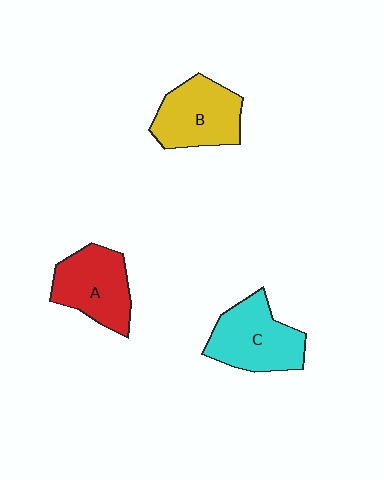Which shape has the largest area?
Shape C (cyan).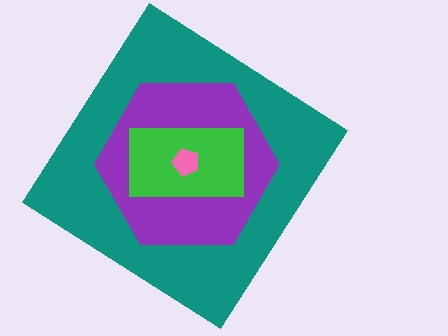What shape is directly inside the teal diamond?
The purple hexagon.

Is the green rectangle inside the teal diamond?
Yes.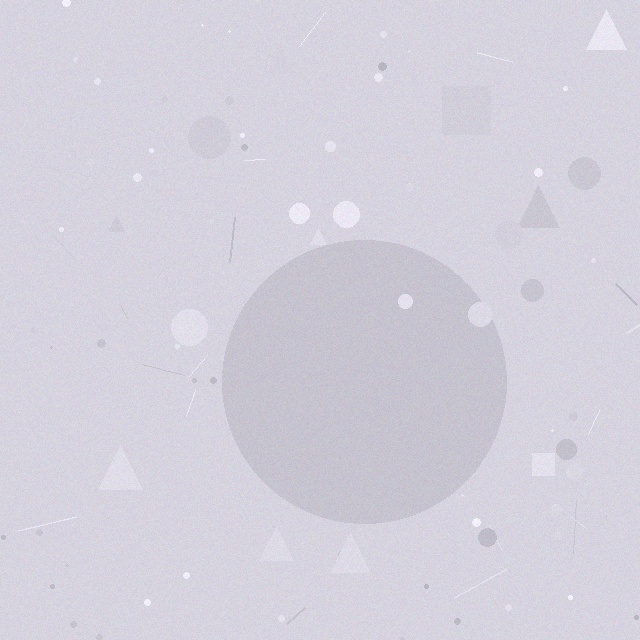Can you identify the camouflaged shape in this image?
The camouflaged shape is a circle.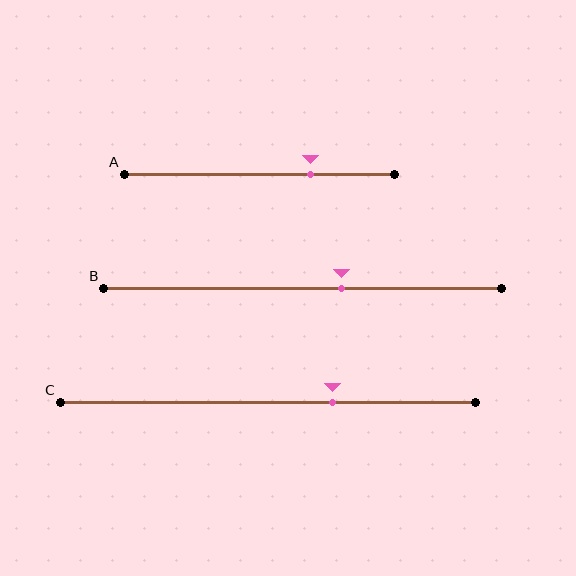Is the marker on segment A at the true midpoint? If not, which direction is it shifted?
No, the marker on segment A is shifted to the right by about 19% of the segment length.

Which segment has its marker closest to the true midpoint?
Segment B has its marker closest to the true midpoint.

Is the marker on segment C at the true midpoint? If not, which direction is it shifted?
No, the marker on segment C is shifted to the right by about 16% of the segment length.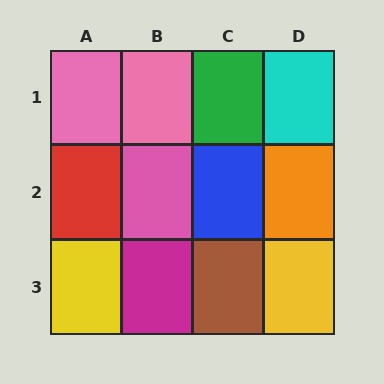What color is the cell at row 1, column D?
Cyan.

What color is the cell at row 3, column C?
Brown.